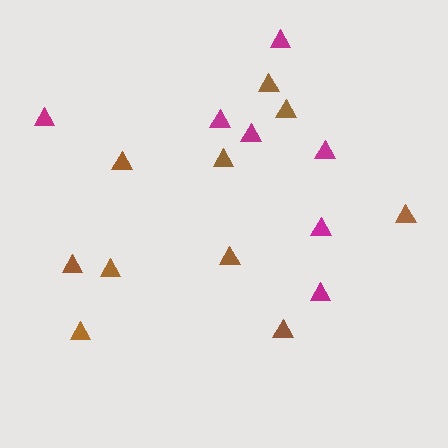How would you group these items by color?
There are 2 groups: one group of brown triangles (10) and one group of magenta triangles (7).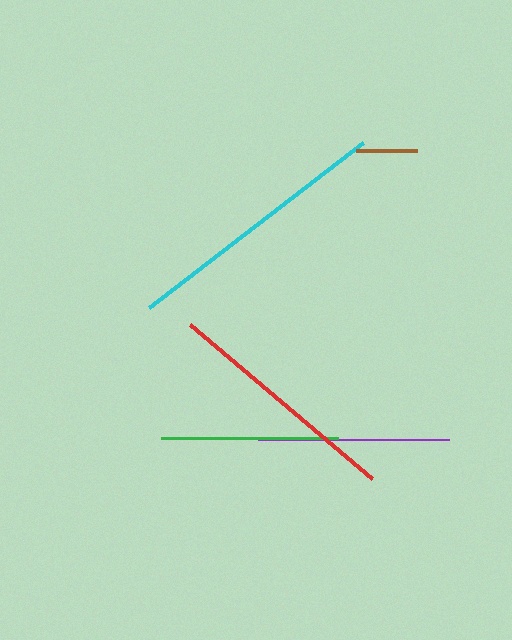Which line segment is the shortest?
The brown line is the shortest at approximately 60 pixels.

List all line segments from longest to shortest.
From longest to shortest: cyan, red, purple, green, brown.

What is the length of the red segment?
The red segment is approximately 238 pixels long.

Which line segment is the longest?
The cyan line is the longest at approximately 270 pixels.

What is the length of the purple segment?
The purple segment is approximately 191 pixels long.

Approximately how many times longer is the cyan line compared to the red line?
The cyan line is approximately 1.1 times the length of the red line.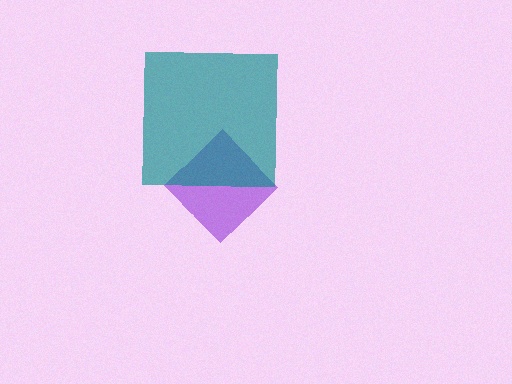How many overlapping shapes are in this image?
There are 2 overlapping shapes in the image.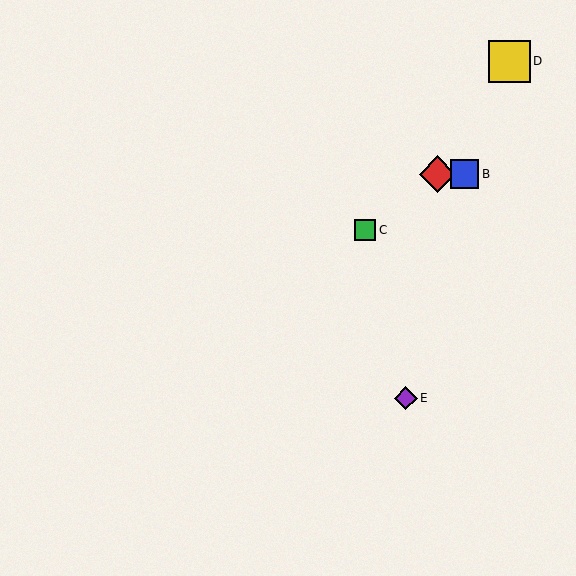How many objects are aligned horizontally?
2 objects (A, B) are aligned horizontally.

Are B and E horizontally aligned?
No, B is at y≈174 and E is at y≈398.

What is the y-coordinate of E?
Object E is at y≈398.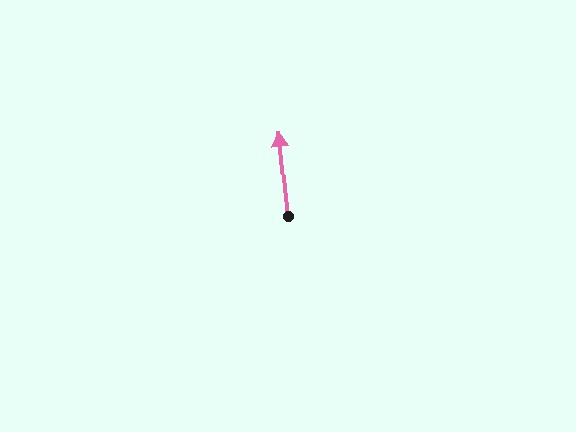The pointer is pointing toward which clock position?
Roughly 12 o'clock.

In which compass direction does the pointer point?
North.